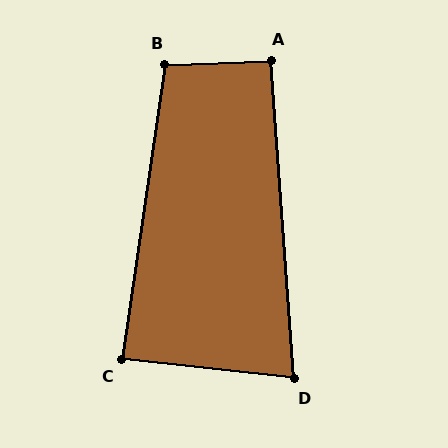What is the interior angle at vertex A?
Approximately 92 degrees (approximately right).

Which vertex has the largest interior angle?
B, at approximately 100 degrees.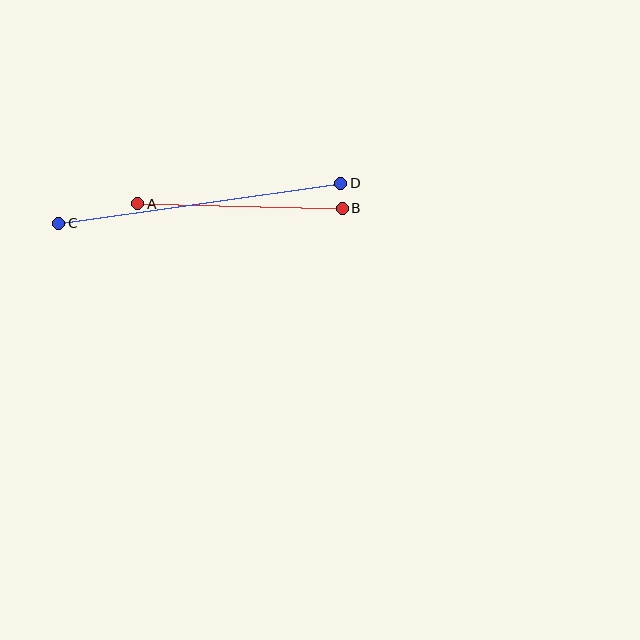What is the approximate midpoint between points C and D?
The midpoint is at approximately (200, 203) pixels.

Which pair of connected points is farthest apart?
Points C and D are farthest apart.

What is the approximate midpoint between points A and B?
The midpoint is at approximately (240, 206) pixels.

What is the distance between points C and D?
The distance is approximately 285 pixels.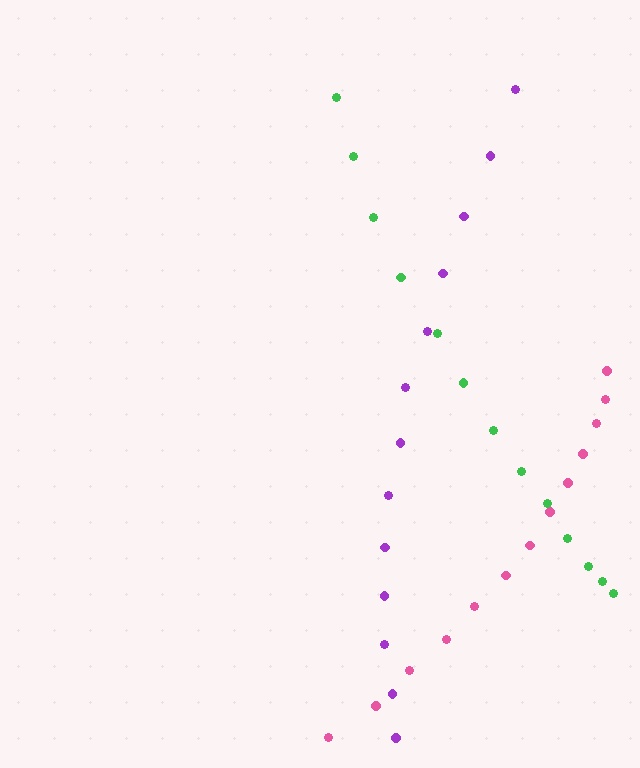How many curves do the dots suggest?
There are 3 distinct paths.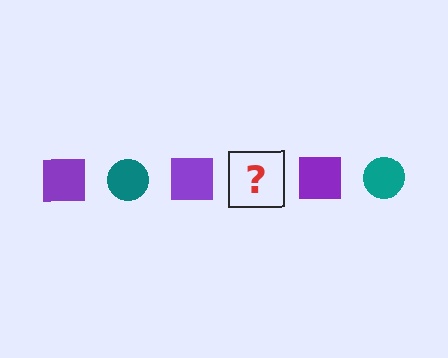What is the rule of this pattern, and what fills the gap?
The rule is that the pattern alternates between purple square and teal circle. The gap should be filled with a teal circle.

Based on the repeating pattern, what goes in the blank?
The blank should be a teal circle.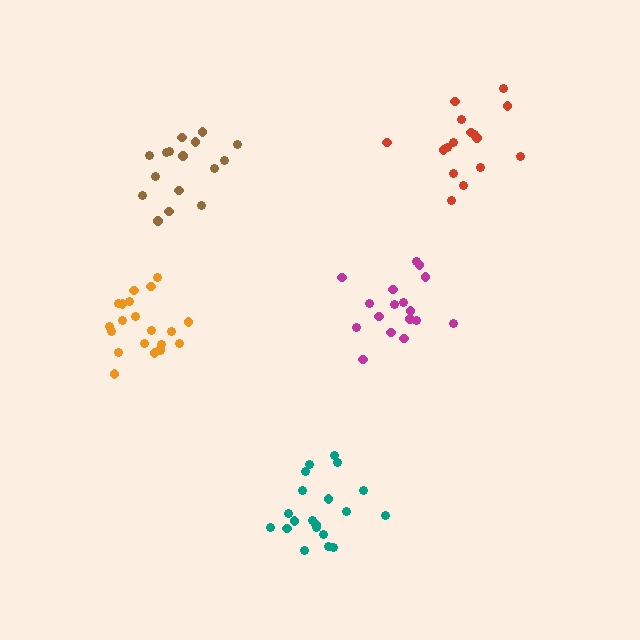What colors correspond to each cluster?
The clusters are colored: orange, magenta, teal, red, brown.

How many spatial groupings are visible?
There are 5 spatial groupings.